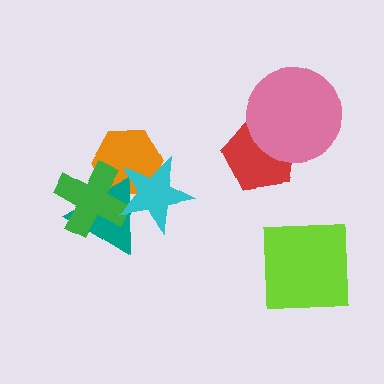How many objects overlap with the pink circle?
1 object overlaps with the pink circle.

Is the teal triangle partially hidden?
Yes, it is partially covered by another shape.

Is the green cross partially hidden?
Yes, it is partially covered by another shape.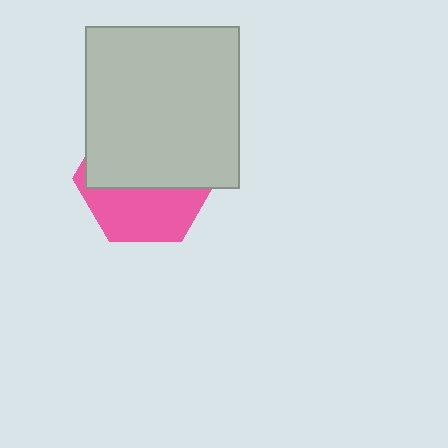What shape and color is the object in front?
The object in front is a light gray rectangle.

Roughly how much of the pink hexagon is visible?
A small part of it is visible (roughly 41%).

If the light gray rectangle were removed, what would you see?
You would see the complete pink hexagon.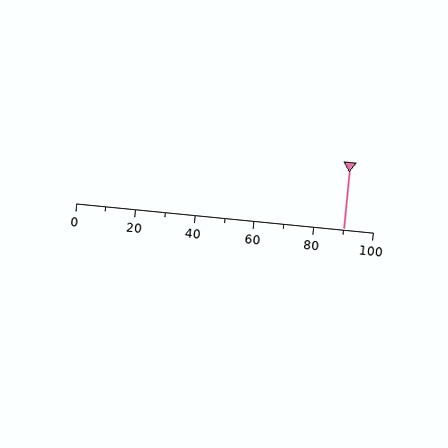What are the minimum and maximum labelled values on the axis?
The axis runs from 0 to 100.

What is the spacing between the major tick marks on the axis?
The major ticks are spaced 20 apart.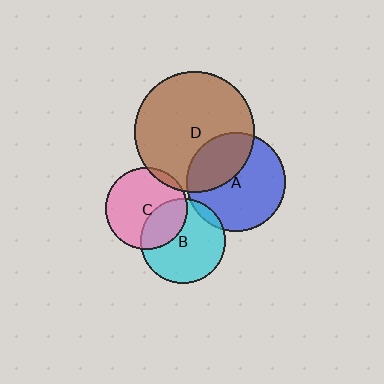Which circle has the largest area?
Circle D (brown).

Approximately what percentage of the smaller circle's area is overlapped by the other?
Approximately 5%.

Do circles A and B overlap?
Yes.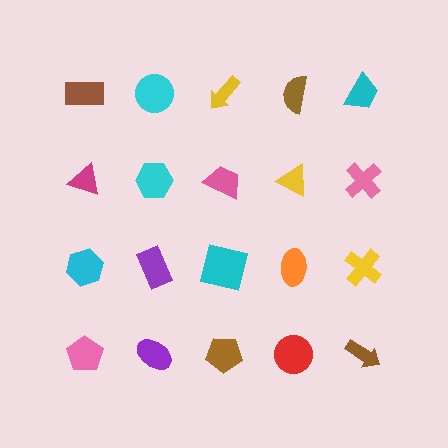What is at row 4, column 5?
A brown arrow.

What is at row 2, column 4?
A yellow triangle.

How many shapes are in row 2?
5 shapes.